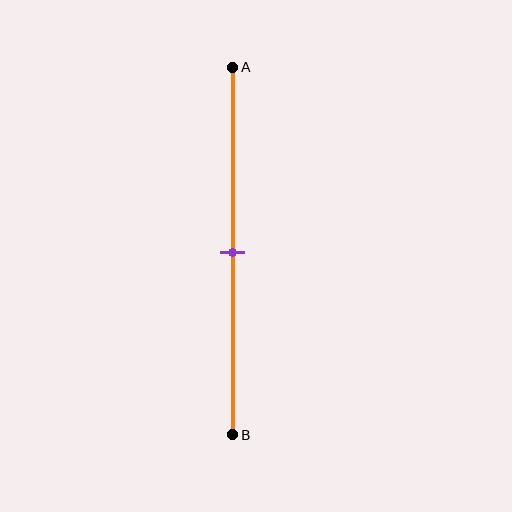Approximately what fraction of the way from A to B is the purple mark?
The purple mark is approximately 50% of the way from A to B.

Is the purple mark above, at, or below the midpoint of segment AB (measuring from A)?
The purple mark is approximately at the midpoint of segment AB.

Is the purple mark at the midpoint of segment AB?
Yes, the mark is approximately at the midpoint.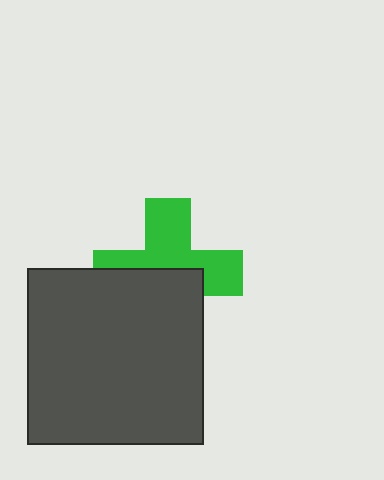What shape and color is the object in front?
The object in front is a dark gray square.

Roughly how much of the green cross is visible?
About half of it is visible (roughly 53%).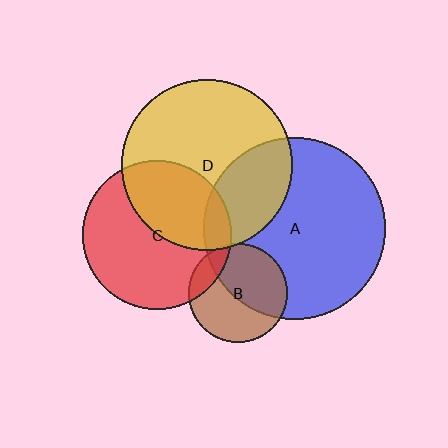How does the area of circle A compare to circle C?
Approximately 1.5 times.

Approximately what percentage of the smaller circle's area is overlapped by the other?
Approximately 50%.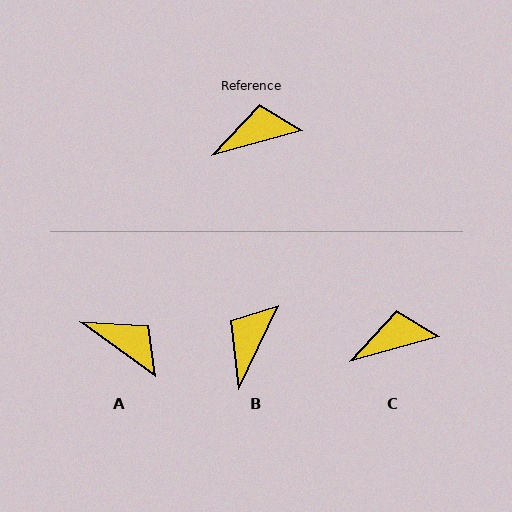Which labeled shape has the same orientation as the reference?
C.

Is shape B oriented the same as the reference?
No, it is off by about 50 degrees.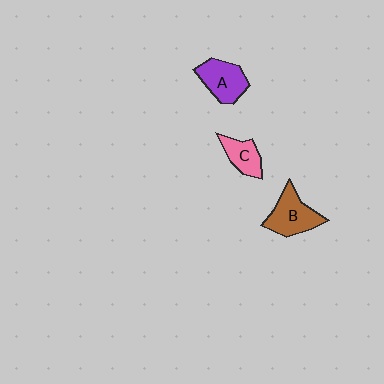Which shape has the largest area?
Shape B (brown).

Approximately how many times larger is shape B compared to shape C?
Approximately 1.5 times.